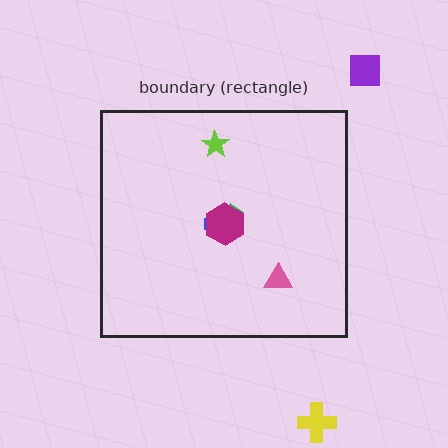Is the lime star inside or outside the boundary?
Inside.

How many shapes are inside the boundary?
5 inside, 2 outside.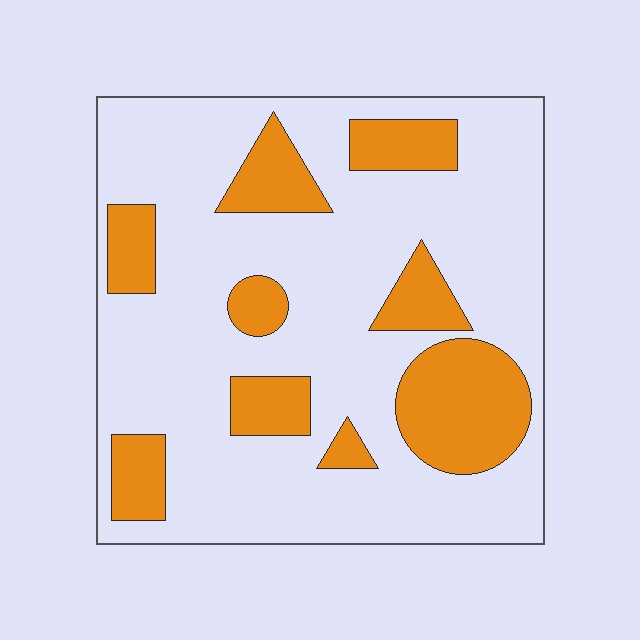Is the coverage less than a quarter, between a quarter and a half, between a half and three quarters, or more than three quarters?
Less than a quarter.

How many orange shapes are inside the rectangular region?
9.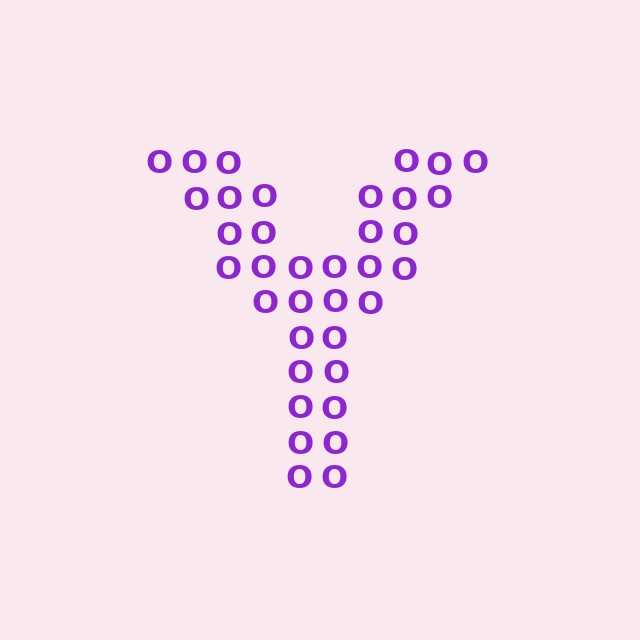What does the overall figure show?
The overall figure shows the letter Y.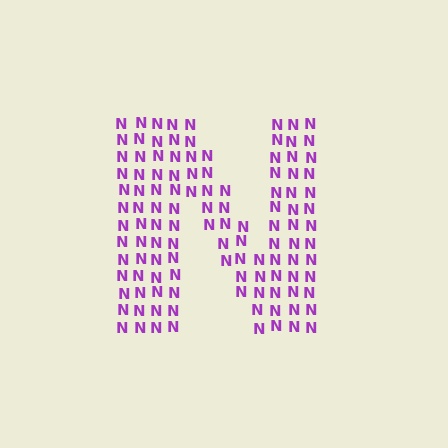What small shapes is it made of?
It is made of small letter N's.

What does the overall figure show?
The overall figure shows the letter N.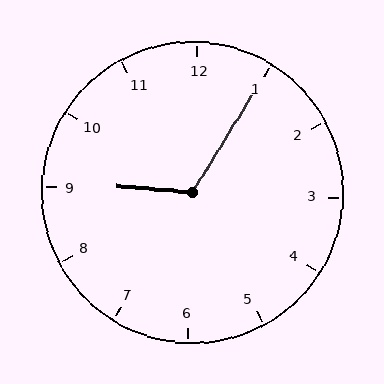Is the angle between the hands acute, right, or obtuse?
It is obtuse.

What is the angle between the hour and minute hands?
Approximately 118 degrees.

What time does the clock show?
9:05.